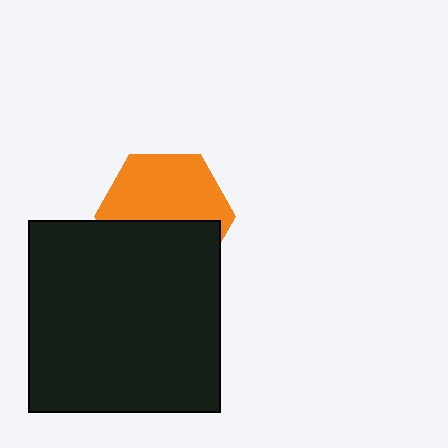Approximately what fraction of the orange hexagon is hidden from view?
Roughly 45% of the orange hexagon is hidden behind the black square.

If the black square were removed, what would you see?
You would see the complete orange hexagon.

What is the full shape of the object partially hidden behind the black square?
The partially hidden object is an orange hexagon.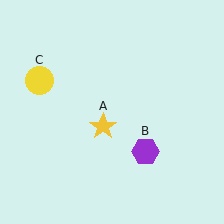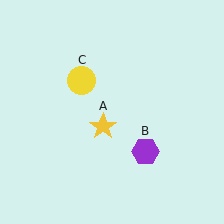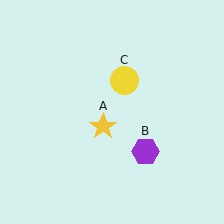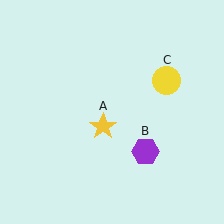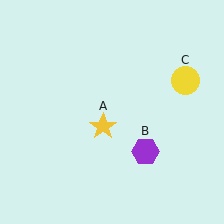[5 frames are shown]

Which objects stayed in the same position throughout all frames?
Yellow star (object A) and purple hexagon (object B) remained stationary.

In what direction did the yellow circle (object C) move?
The yellow circle (object C) moved right.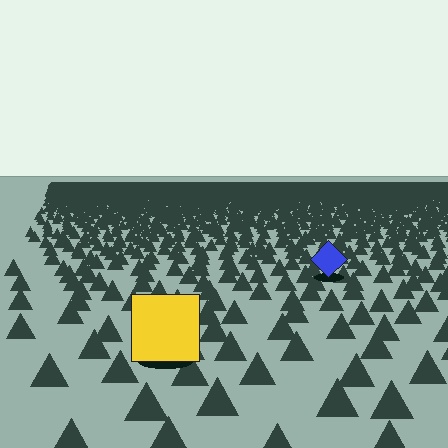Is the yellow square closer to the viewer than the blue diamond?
Yes. The yellow square is closer — you can tell from the texture gradient: the ground texture is coarser near it.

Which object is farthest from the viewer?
The blue diamond is farthest from the viewer. It appears smaller and the ground texture around it is denser.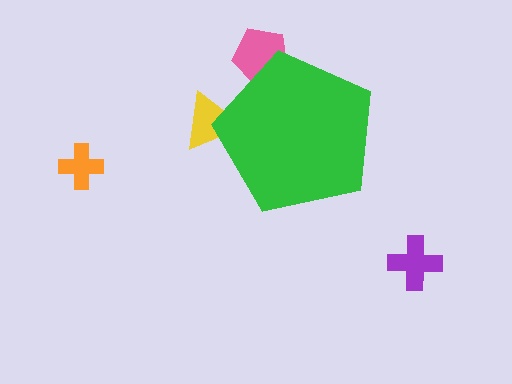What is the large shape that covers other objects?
A green pentagon.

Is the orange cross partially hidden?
No, the orange cross is fully visible.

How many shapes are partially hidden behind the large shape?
2 shapes are partially hidden.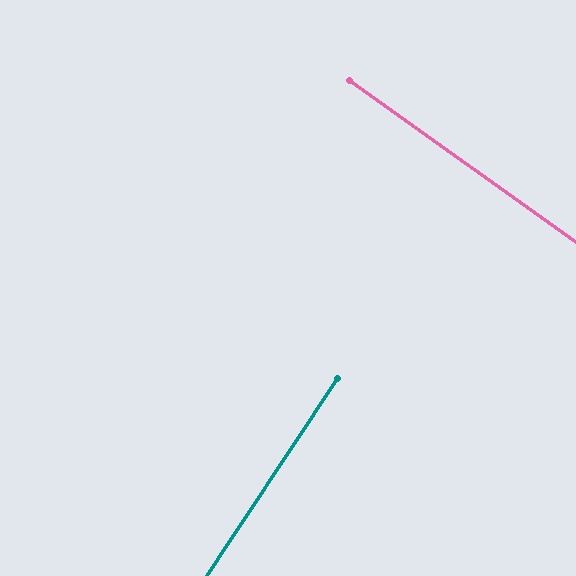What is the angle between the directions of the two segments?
Approximately 88 degrees.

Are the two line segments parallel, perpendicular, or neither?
Perpendicular — they meet at approximately 88°.